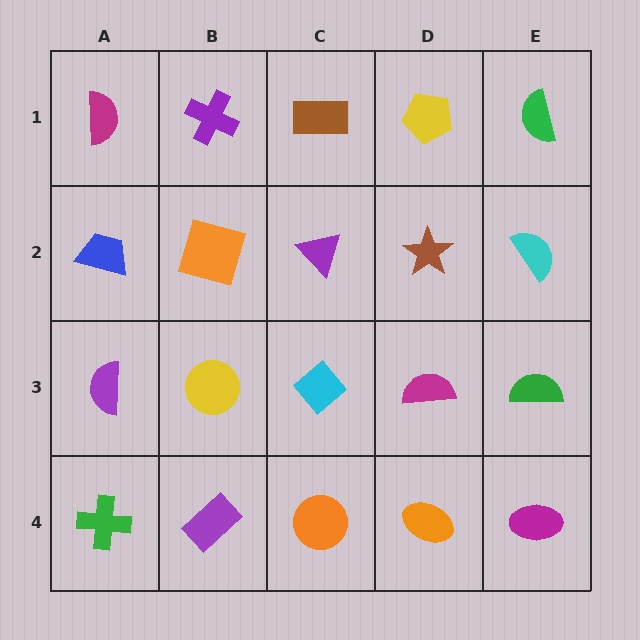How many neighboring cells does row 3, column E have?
3.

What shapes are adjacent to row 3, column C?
A purple triangle (row 2, column C), an orange circle (row 4, column C), a yellow circle (row 3, column B), a magenta semicircle (row 3, column D).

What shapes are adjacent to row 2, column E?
A green semicircle (row 1, column E), a green semicircle (row 3, column E), a brown star (row 2, column D).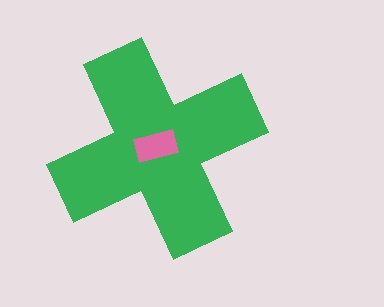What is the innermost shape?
The pink rectangle.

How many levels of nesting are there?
2.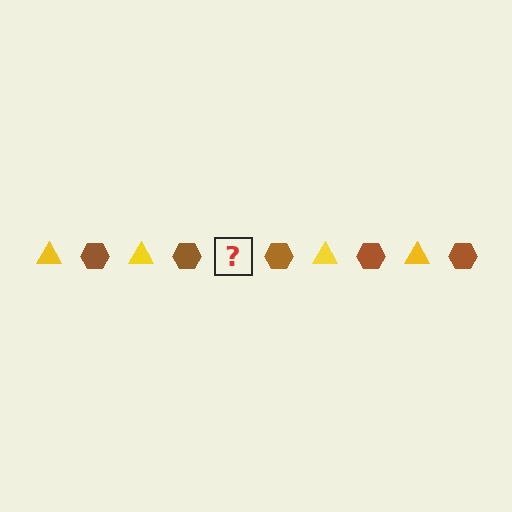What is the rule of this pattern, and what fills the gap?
The rule is that the pattern alternates between yellow triangle and brown hexagon. The gap should be filled with a yellow triangle.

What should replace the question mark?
The question mark should be replaced with a yellow triangle.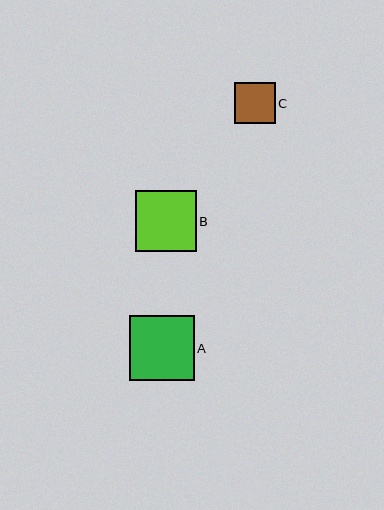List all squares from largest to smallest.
From largest to smallest: A, B, C.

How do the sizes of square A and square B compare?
Square A and square B are approximately the same size.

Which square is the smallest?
Square C is the smallest with a size of approximately 41 pixels.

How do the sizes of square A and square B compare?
Square A and square B are approximately the same size.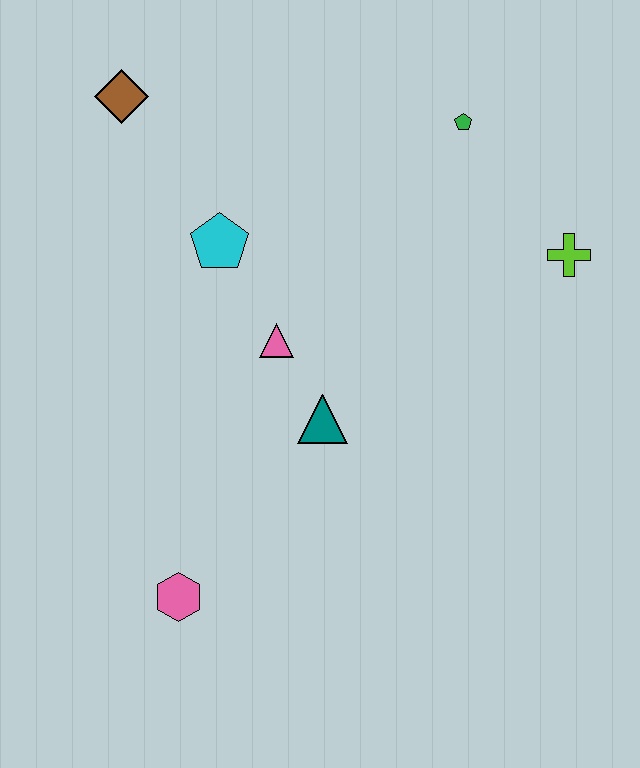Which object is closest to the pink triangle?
The teal triangle is closest to the pink triangle.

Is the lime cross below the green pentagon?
Yes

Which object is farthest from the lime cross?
The pink hexagon is farthest from the lime cross.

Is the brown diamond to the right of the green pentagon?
No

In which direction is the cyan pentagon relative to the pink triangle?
The cyan pentagon is above the pink triangle.